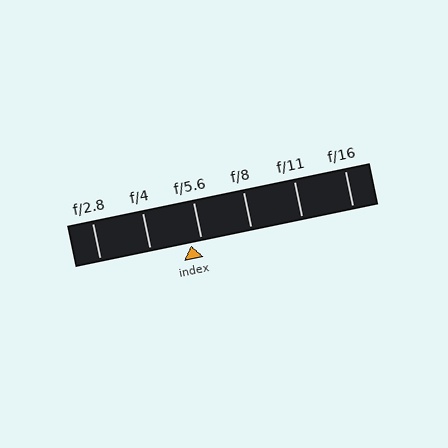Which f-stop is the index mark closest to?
The index mark is closest to f/5.6.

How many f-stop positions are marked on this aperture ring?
There are 6 f-stop positions marked.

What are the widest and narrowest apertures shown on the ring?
The widest aperture shown is f/2.8 and the narrowest is f/16.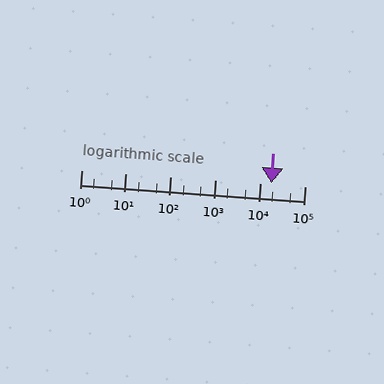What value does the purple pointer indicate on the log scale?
The pointer indicates approximately 18000.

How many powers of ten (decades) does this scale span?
The scale spans 5 decades, from 1 to 100000.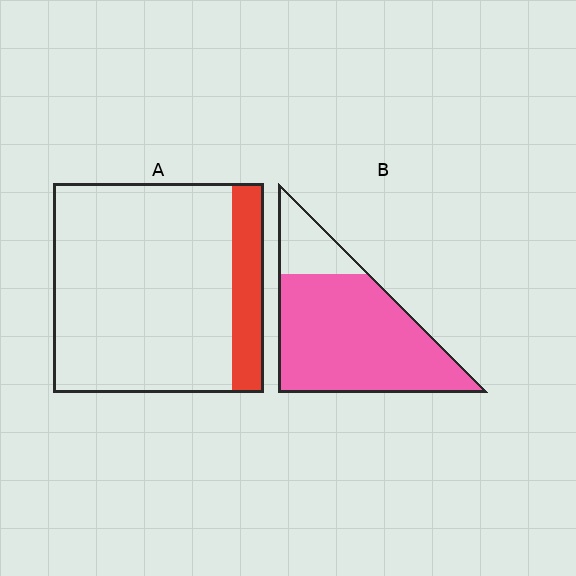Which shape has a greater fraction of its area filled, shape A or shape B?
Shape B.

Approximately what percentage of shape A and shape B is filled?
A is approximately 15% and B is approximately 80%.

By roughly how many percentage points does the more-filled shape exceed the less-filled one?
By roughly 65 percentage points (B over A).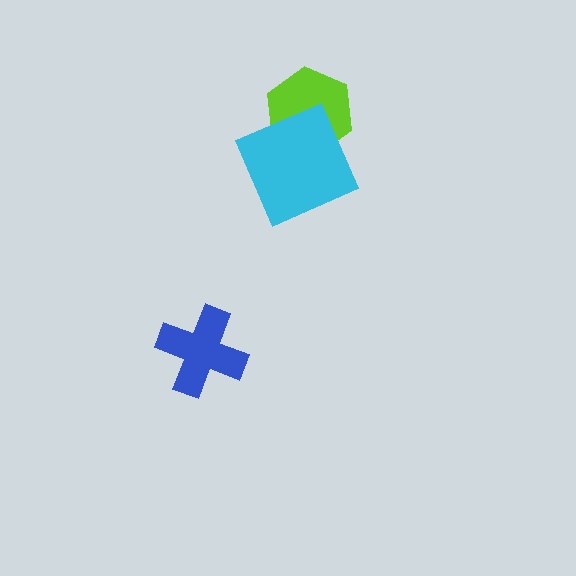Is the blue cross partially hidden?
No, no other shape covers it.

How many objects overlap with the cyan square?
1 object overlaps with the cyan square.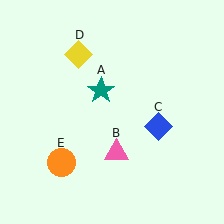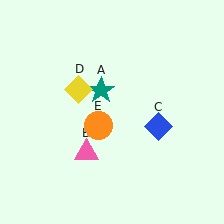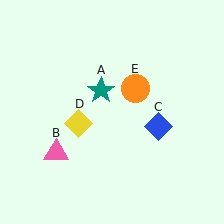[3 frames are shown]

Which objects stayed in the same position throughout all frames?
Teal star (object A) and blue diamond (object C) remained stationary.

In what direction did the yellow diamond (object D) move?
The yellow diamond (object D) moved down.